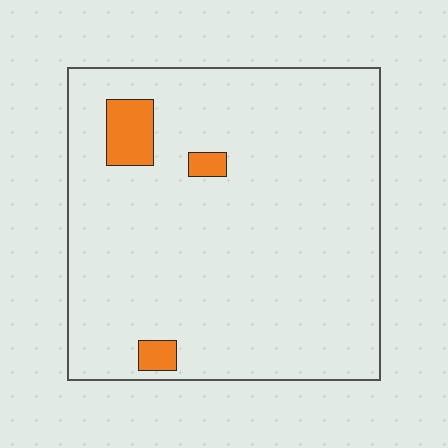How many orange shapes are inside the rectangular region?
3.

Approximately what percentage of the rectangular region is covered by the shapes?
Approximately 5%.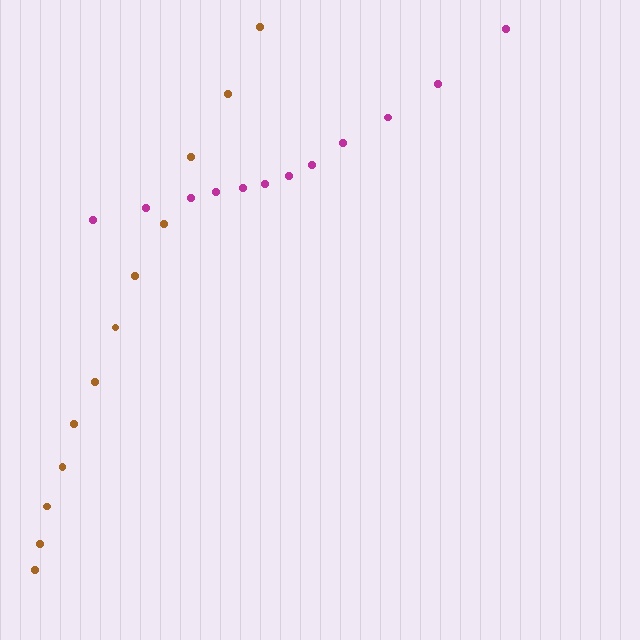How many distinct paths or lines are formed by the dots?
There are 2 distinct paths.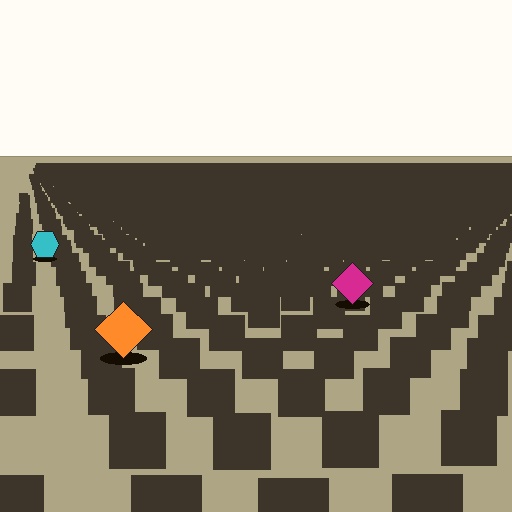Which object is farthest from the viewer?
The cyan hexagon is farthest from the viewer. It appears smaller and the ground texture around it is denser.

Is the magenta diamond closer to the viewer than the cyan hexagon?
Yes. The magenta diamond is closer — you can tell from the texture gradient: the ground texture is coarser near it.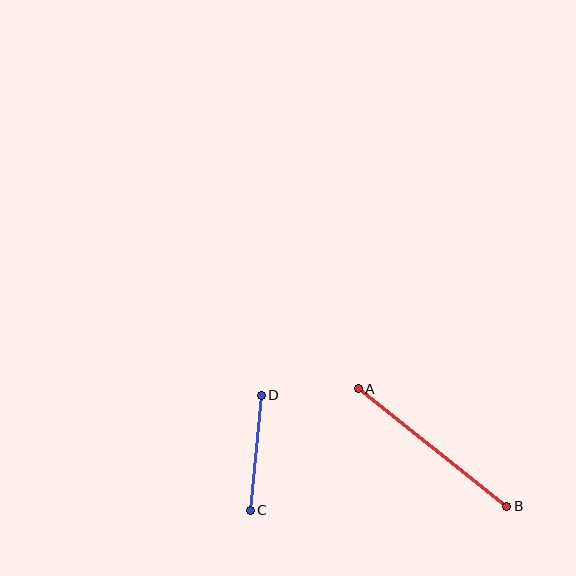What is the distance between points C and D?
The distance is approximately 115 pixels.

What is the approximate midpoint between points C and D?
The midpoint is at approximately (256, 453) pixels.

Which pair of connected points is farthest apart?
Points A and B are farthest apart.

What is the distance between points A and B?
The distance is approximately 190 pixels.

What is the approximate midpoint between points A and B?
The midpoint is at approximately (433, 447) pixels.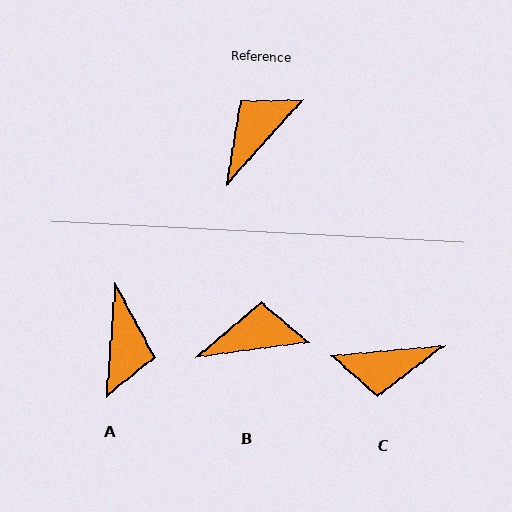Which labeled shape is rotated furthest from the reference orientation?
A, about 142 degrees away.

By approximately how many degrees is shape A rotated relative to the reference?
Approximately 142 degrees clockwise.